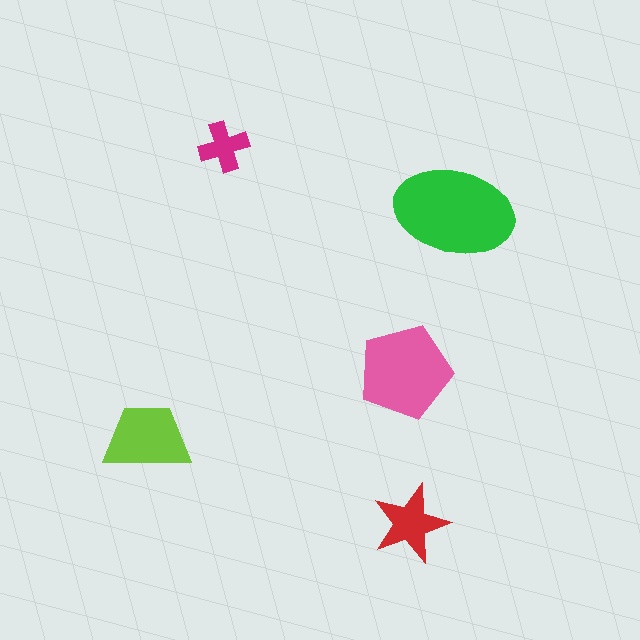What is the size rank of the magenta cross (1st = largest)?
5th.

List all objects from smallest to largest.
The magenta cross, the red star, the lime trapezoid, the pink pentagon, the green ellipse.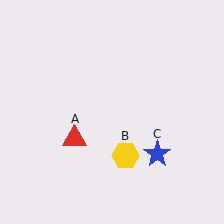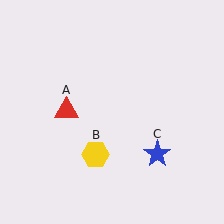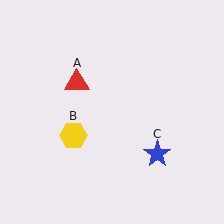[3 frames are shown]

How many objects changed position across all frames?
2 objects changed position: red triangle (object A), yellow hexagon (object B).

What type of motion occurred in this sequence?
The red triangle (object A), yellow hexagon (object B) rotated clockwise around the center of the scene.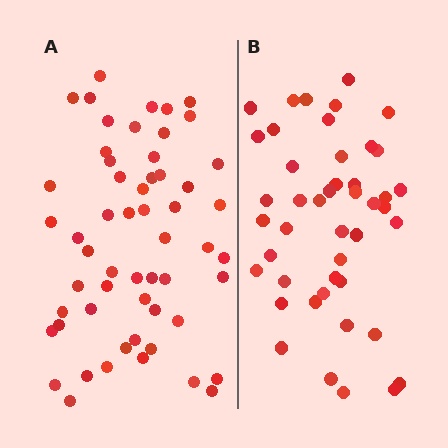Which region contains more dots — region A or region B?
Region A (the left region) has more dots.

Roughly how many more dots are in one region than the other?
Region A has roughly 12 or so more dots than region B.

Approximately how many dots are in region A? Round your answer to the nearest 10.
About 60 dots. (The exact count is 56, which rounds to 60.)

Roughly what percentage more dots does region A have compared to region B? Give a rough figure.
About 25% more.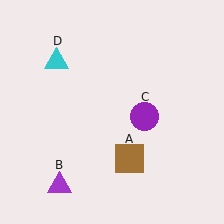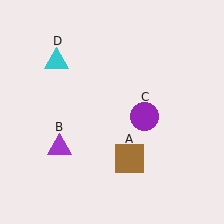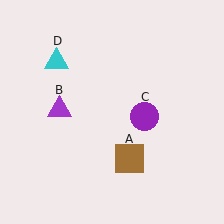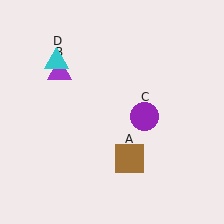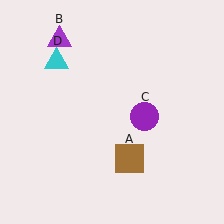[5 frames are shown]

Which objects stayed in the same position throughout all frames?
Brown square (object A) and purple circle (object C) and cyan triangle (object D) remained stationary.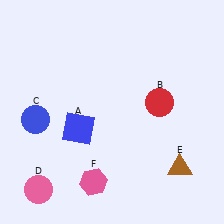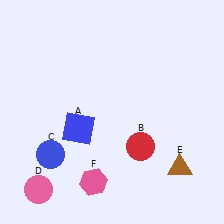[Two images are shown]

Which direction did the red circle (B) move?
The red circle (B) moved down.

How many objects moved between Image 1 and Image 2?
2 objects moved between the two images.